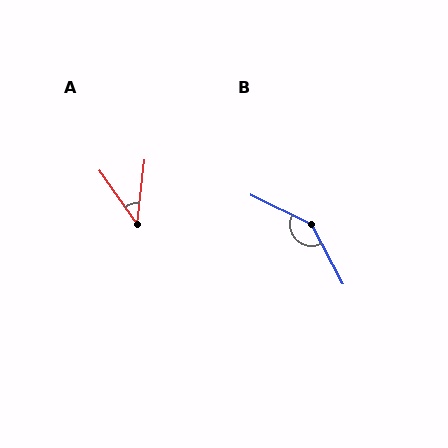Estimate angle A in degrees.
Approximately 41 degrees.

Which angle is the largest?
B, at approximately 144 degrees.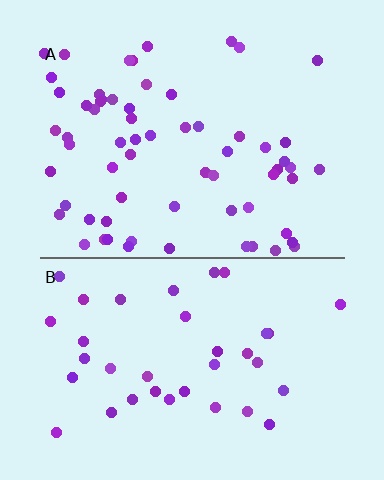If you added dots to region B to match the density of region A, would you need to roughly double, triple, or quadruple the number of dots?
Approximately double.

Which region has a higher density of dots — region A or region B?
A (the top).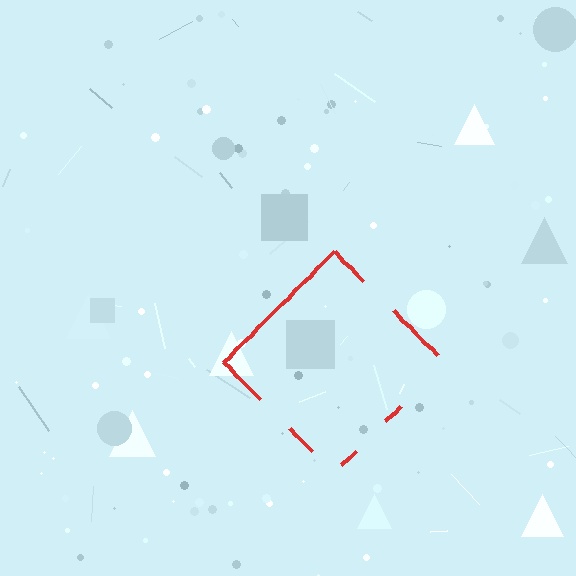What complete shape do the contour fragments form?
The contour fragments form a diamond.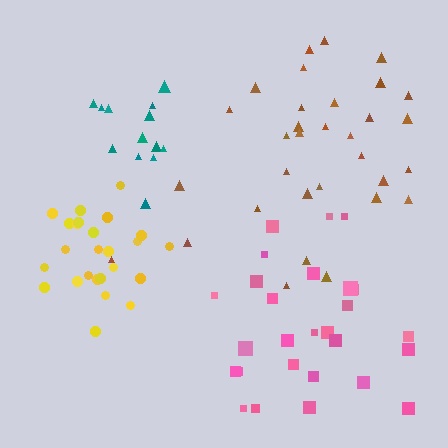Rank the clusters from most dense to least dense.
yellow, teal, brown, pink.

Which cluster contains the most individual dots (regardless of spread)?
Brown (32).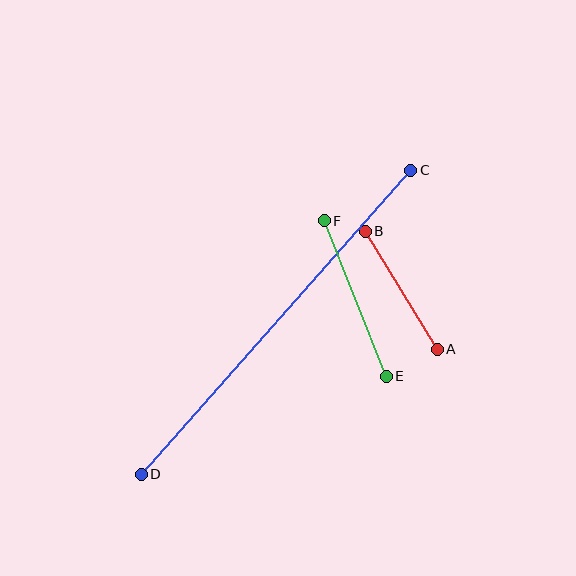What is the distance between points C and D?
The distance is approximately 406 pixels.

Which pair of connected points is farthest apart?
Points C and D are farthest apart.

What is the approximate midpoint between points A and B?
The midpoint is at approximately (401, 290) pixels.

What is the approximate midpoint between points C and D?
The midpoint is at approximately (276, 322) pixels.